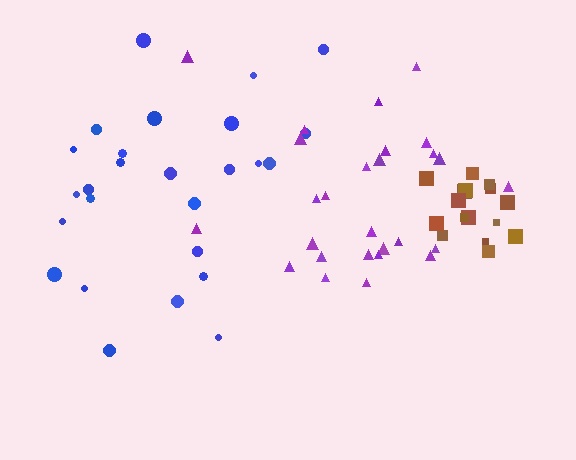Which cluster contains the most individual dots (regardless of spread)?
Purple (27).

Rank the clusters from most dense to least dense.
brown, purple, blue.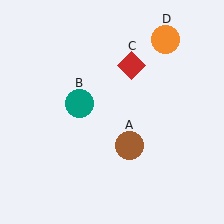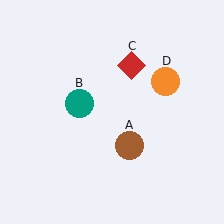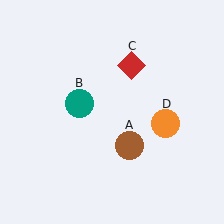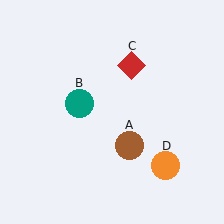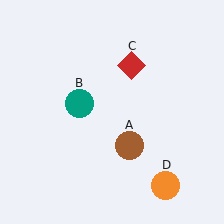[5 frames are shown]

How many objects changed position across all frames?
1 object changed position: orange circle (object D).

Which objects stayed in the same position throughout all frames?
Brown circle (object A) and teal circle (object B) and red diamond (object C) remained stationary.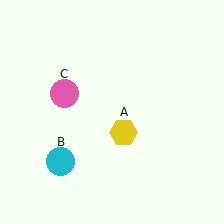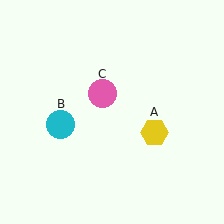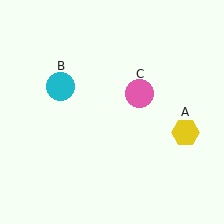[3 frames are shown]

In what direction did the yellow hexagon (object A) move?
The yellow hexagon (object A) moved right.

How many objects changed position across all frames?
3 objects changed position: yellow hexagon (object A), cyan circle (object B), pink circle (object C).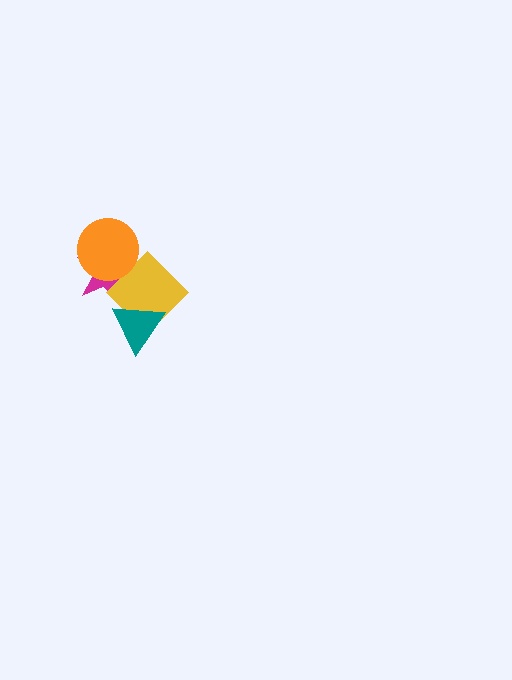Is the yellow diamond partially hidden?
Yes, it is partially covered by another shape.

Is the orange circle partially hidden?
No, no other shape covers it.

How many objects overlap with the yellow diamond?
3 objects overlap with the yellow diamond.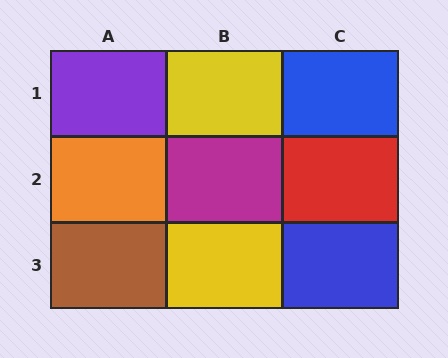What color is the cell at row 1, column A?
Purple.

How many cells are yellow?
2 cells are yellow.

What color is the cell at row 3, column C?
Blue.